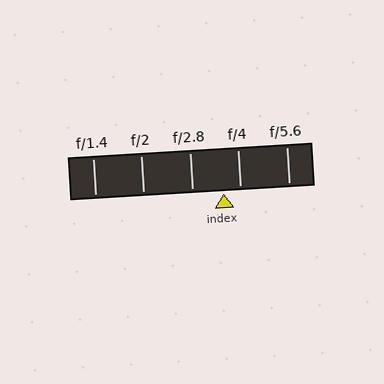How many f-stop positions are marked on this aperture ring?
There are 5 f-stop positions marked.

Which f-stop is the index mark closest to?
The index mark is closest to f/4.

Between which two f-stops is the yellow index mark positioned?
The index mark is between f/2.8 and f/4.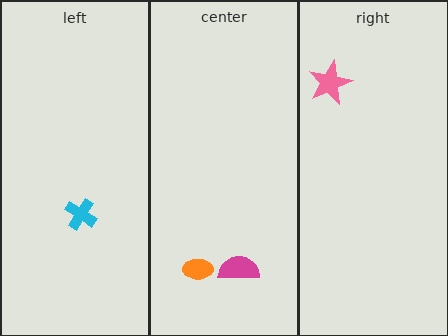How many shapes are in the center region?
2.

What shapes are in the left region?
The cyan cross.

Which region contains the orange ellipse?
The center region.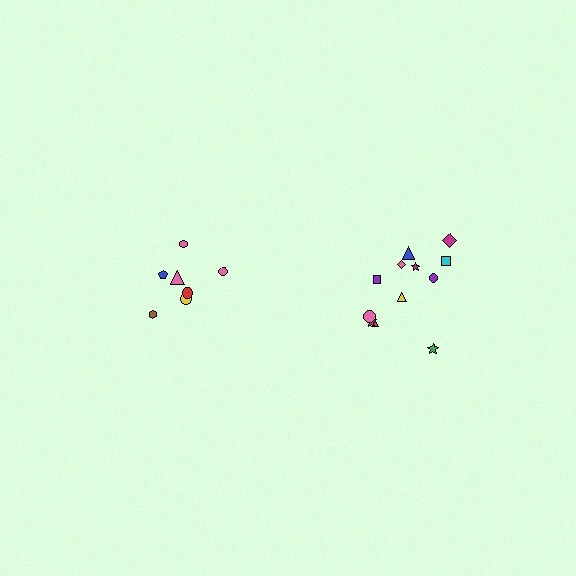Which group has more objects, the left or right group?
The right group.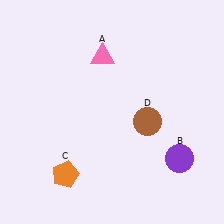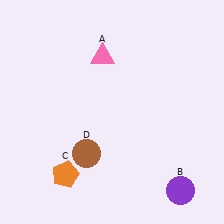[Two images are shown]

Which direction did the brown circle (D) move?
The brown circle (D) moved left.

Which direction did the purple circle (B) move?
The purple circle (B) moved down.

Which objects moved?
The objects that moved are: the purple circle (B), the brown circle (D).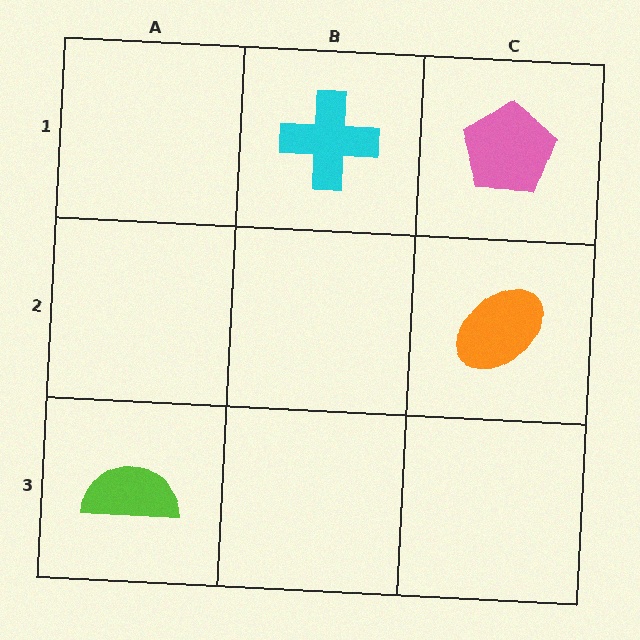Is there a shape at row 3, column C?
No, that cell is empty.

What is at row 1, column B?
A cyan cross.